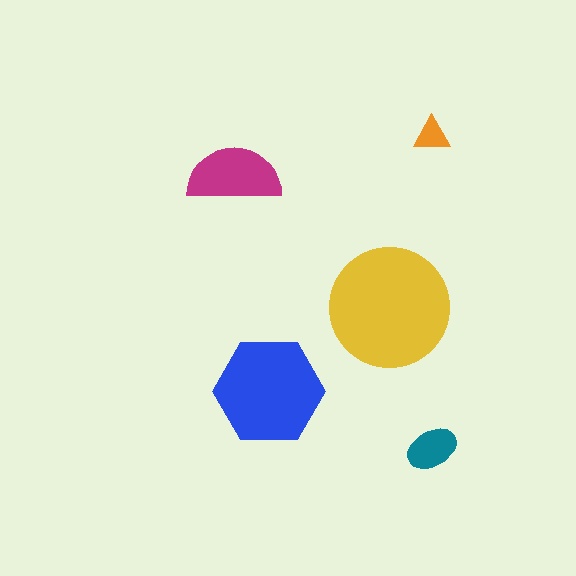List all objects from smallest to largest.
The orange triangle, the teal ellipse, the magenta semicircle, the blue hexagon, the yellow circle.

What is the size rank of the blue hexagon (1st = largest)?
2nd.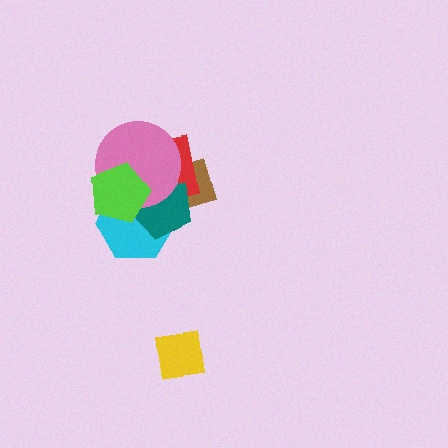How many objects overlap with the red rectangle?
3 objects overlap with the red rectangle.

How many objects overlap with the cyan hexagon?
4 objects overlap with the cyan hexagon.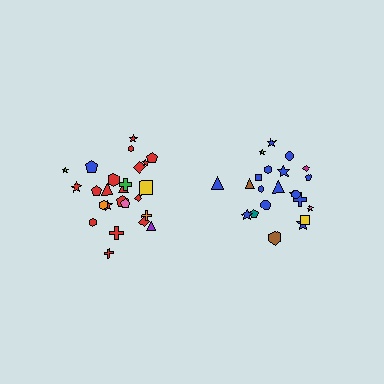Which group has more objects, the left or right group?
The left group.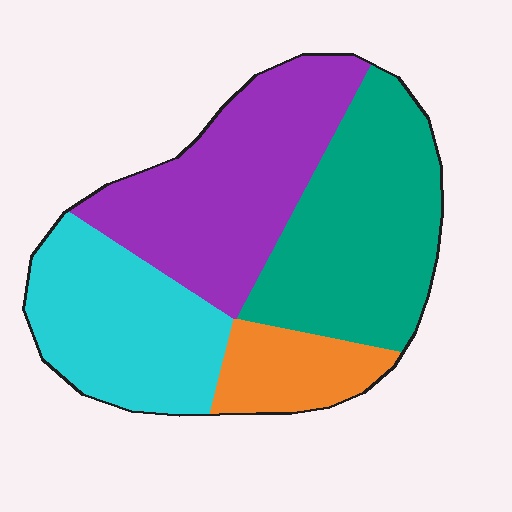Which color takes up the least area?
Orange, at roughly 10%.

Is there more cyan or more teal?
Teal.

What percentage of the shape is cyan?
Cyan takes up between a sixth and a third of the shape.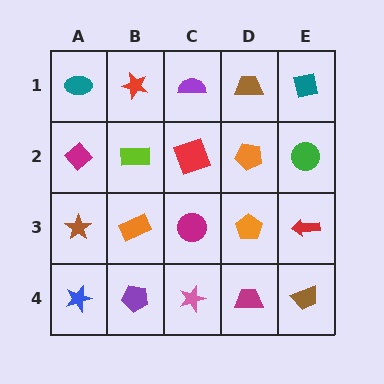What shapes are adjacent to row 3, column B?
A lime rectangle (row 2, column B), a purple pentagon (row 4, column B), a brown star (row 3, column A), a magenta circle (row 3, column C).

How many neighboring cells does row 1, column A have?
2.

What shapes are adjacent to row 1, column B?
A lime rectangle (row 2, column B), a teal ellipse (row 1, column A), a purple semicircle (row 1, column C).